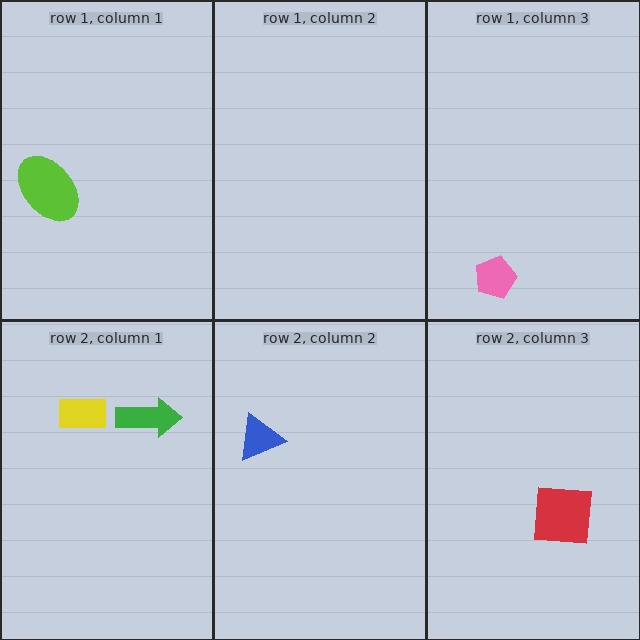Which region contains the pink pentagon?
The row 1, column 3 region.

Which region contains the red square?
The row 2, column 3 region.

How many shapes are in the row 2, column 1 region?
2.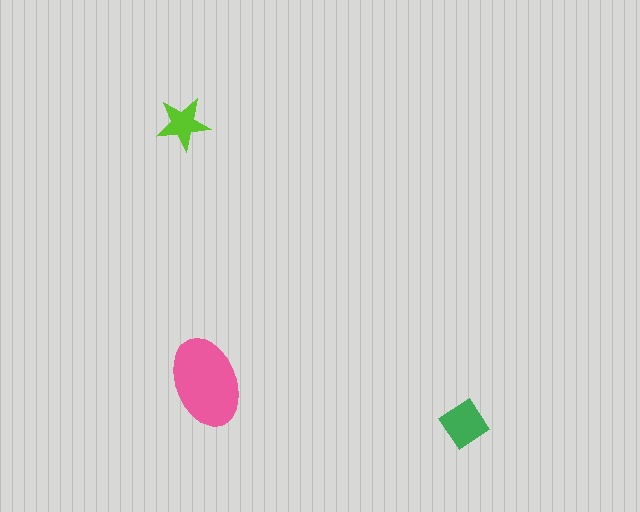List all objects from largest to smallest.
The pink ellipse, the green diamond, the lime star.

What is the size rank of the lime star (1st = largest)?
3rd.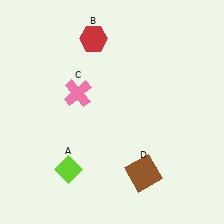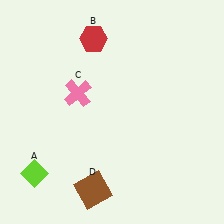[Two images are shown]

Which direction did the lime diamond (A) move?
The lime diamond (A) moved left.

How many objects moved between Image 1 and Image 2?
2 objects moved between the two images.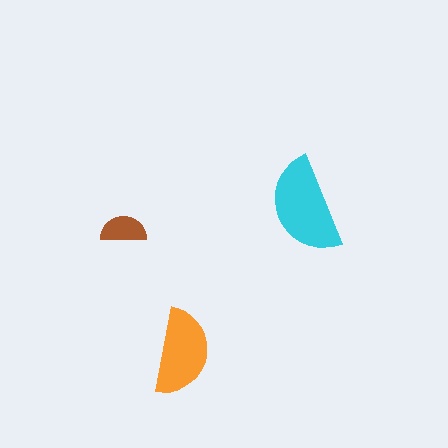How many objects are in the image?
There are 3 objects in the image.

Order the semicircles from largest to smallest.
the cyan one, the orange one, the brown one.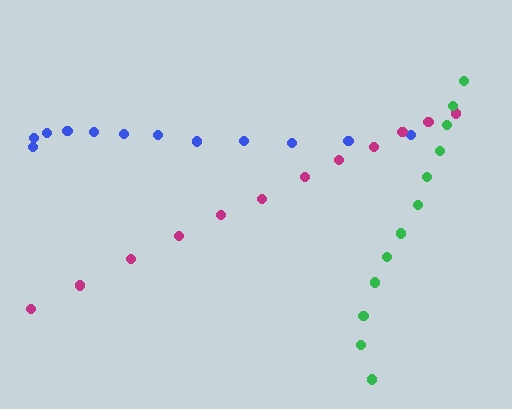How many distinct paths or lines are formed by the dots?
There are 3 distinct paths.